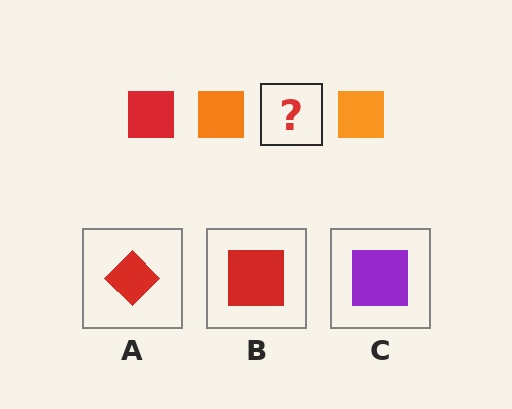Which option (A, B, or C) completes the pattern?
B.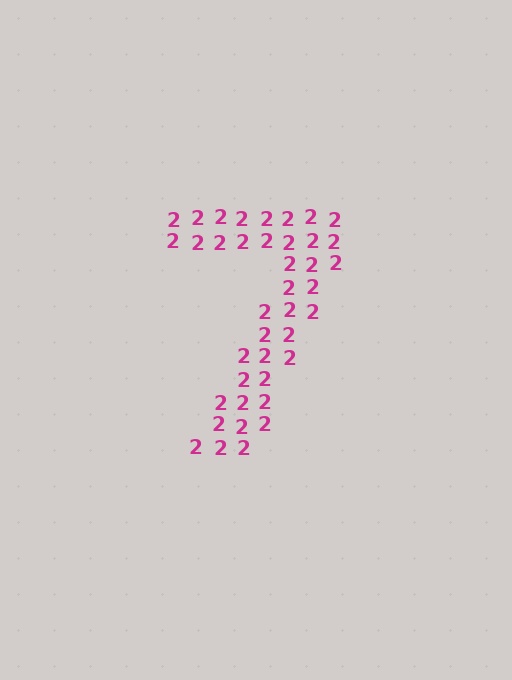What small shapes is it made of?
It is made of small digit 2's.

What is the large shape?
The large shape is the digit 7.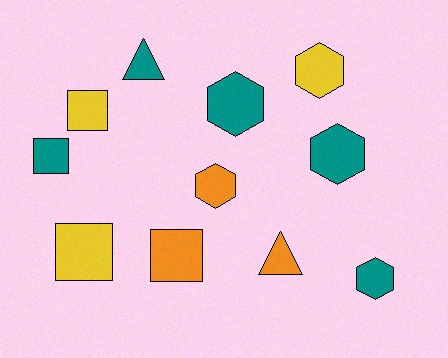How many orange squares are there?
There is 1 orange square.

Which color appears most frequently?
Teal, with 5 objects.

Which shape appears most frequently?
Hexagon, with 5 objects.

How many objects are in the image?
There are 11 objects.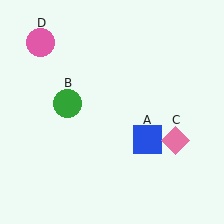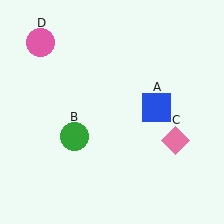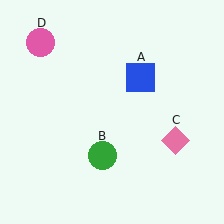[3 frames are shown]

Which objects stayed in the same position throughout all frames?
Pink diamond (object C) and pink circle (object D) remained stationary.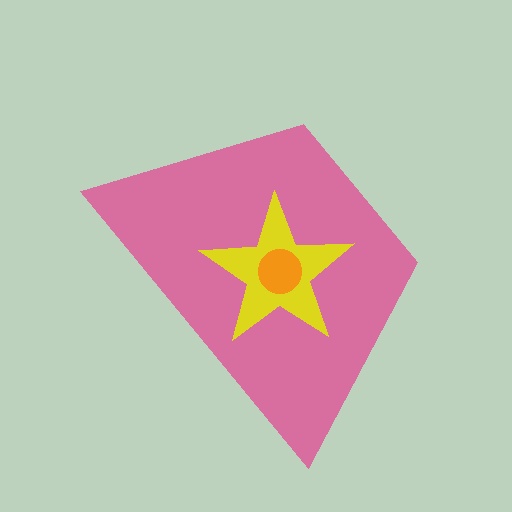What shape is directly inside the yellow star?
The orange circle.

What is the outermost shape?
The pink trapezoid.